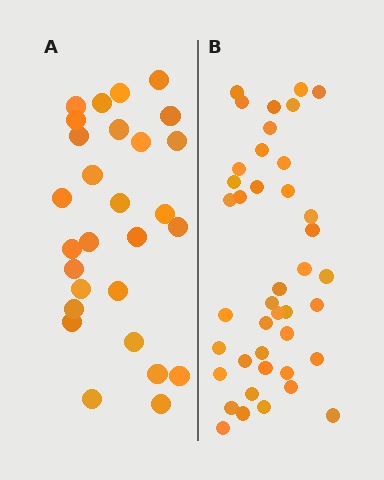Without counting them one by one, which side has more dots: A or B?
Region B (the right region) has more dots.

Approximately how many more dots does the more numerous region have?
Region B has approximately 15 more dots than region A.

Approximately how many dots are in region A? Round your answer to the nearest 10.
About 30 dots. (The exact count is 28, which rounds to 30.)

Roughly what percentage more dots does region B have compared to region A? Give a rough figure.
About 45% more.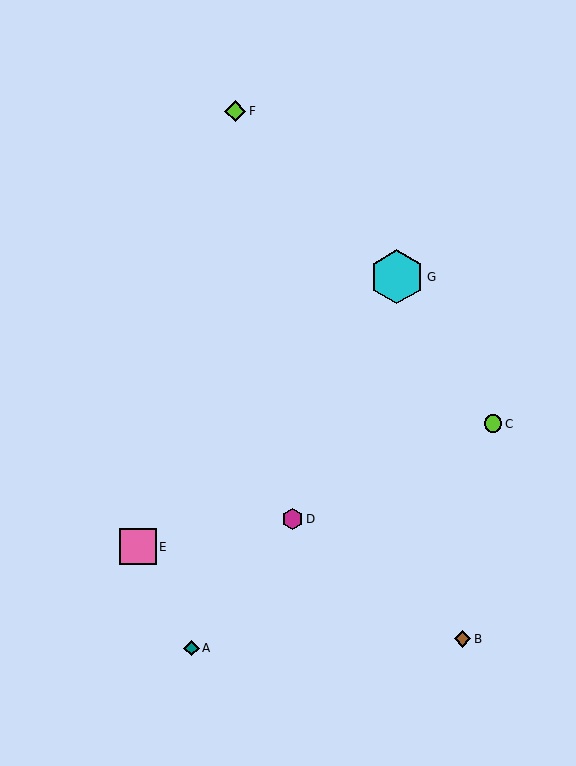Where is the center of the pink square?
The center of the pink square is at (138, 547).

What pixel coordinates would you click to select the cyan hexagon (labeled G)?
Click at (397, 277) to select the cyan hexagon G.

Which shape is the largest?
The cyan hexagon (labeled G) is the largest.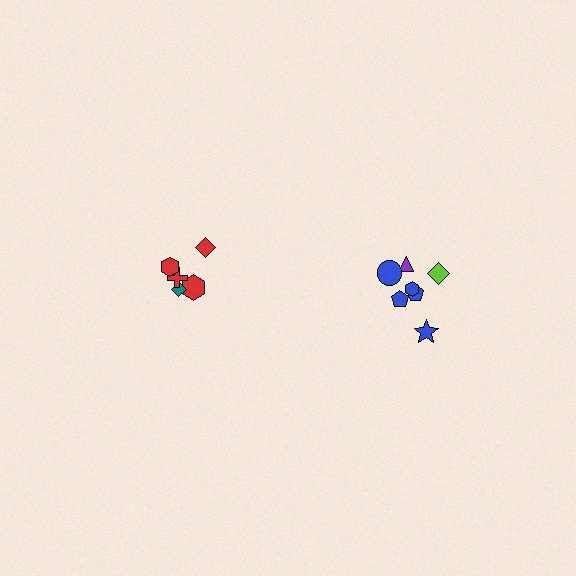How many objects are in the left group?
There are 5 objects.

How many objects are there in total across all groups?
There are 12 objects.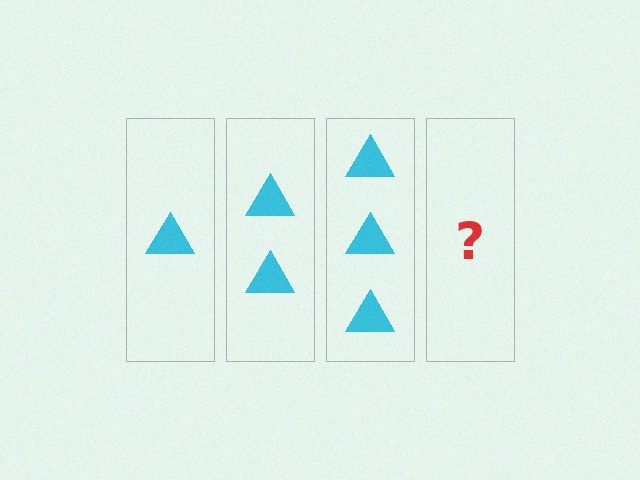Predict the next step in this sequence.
The next step is 4 triangles.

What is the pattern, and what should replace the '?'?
The pattern is that each step adds one more triangle. The '?' should be 4 triangles.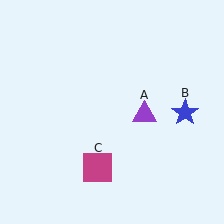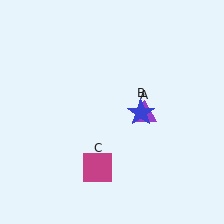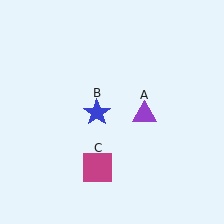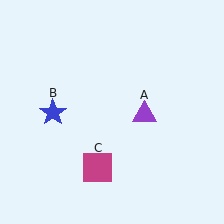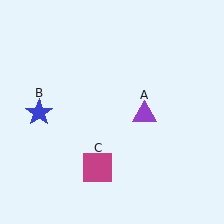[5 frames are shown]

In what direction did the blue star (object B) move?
The blue star (object B) moved left.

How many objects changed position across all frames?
1 object changed position: blue star (object B).